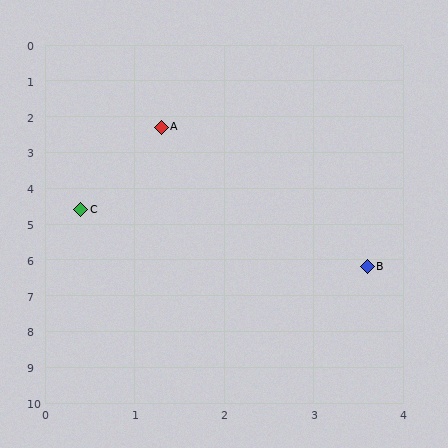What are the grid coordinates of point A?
Point A is at approximately (1.3, 2.3).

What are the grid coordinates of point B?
Point B is at approximately (3.6, 6.2).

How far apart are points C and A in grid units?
Points C and A are about 2.5 grid units apart.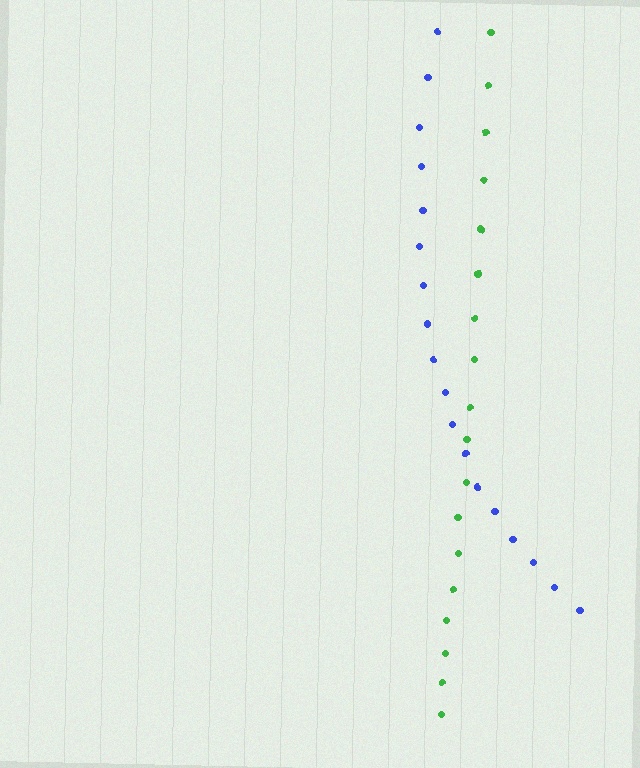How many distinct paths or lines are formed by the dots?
There are 2 distinct paths.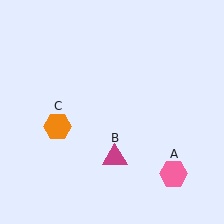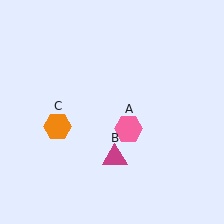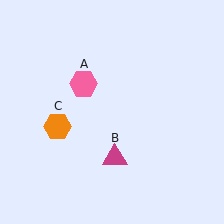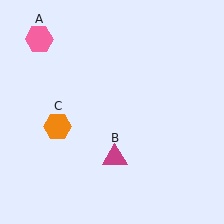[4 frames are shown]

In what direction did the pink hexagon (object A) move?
The pink hexagon (object A) moved up and to the left.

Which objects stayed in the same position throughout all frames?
Magenta triangle (object B) and orange hexagon (object C) remained stationary.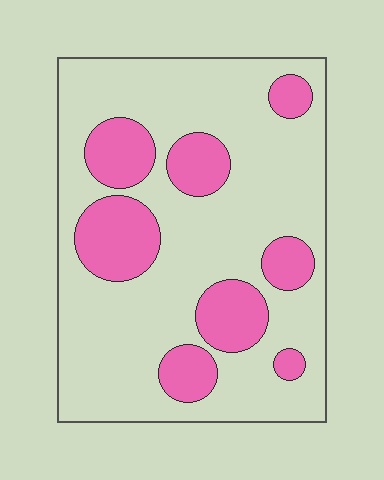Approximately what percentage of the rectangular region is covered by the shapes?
Approximately 25%.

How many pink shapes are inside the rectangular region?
8.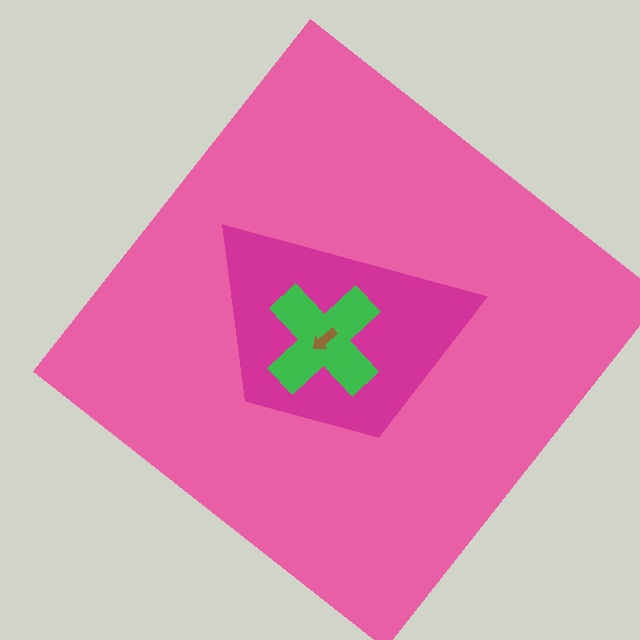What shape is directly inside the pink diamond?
The magenta trapezoid.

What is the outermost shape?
The pink diamond.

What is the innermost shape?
The brown arrow.